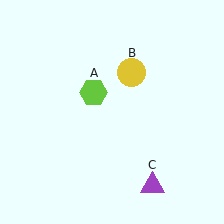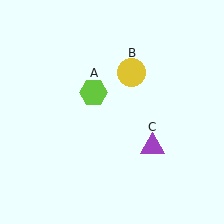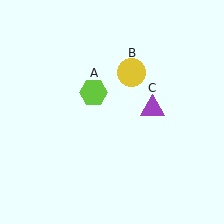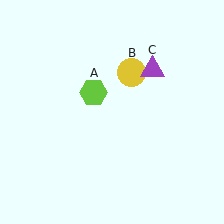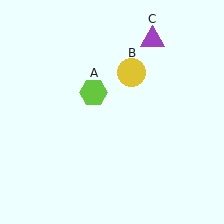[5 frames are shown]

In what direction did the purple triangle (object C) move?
The purple triangle (object C) moved up.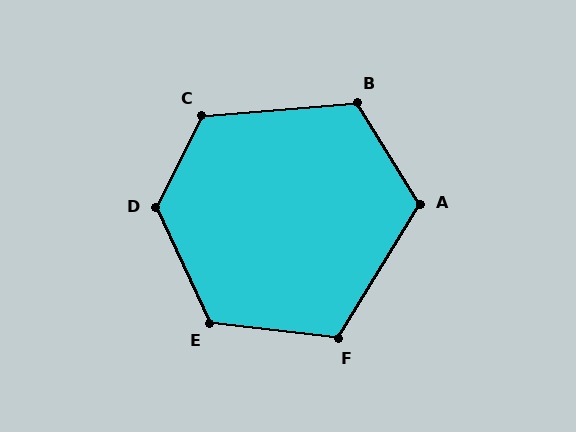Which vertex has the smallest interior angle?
F, at approximately 114 degrees.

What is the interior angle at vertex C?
Approximately 121 degrees (obtuse).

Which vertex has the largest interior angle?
D, at approximately 129 degrees.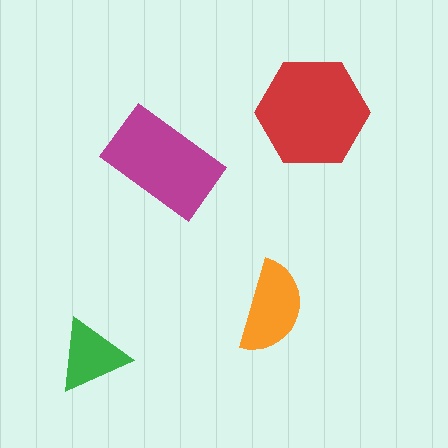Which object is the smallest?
The green triangle.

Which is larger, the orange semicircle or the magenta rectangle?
The magenta rectangle.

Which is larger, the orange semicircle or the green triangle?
The orange semicircle.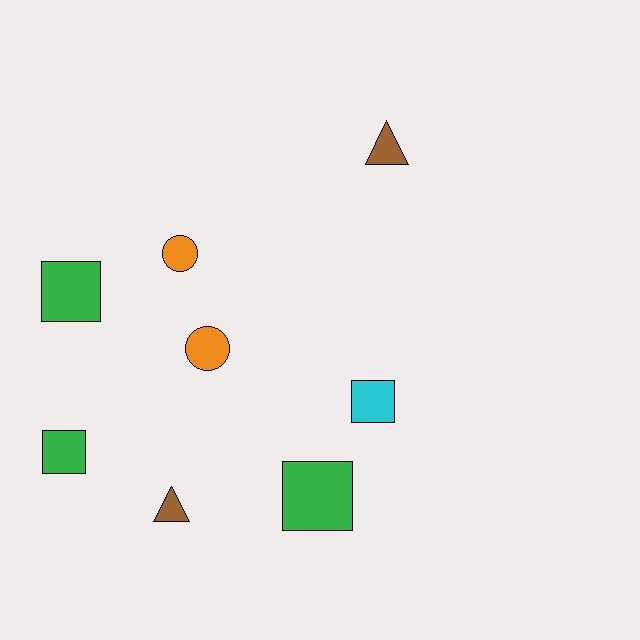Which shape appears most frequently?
Square, with 4 objects.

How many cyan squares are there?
There is 1 cyan square.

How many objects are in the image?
There are 8 objects.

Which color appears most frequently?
Green, with 3 objects.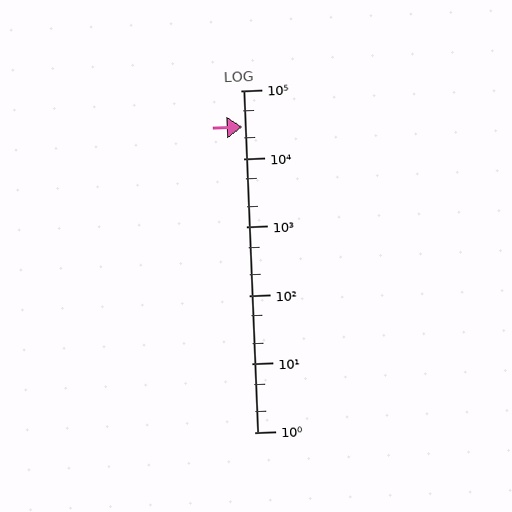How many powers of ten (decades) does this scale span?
The scale spans 5 decades, from 1 to 100000.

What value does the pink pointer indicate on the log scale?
The pointer indicates approximately 29000.